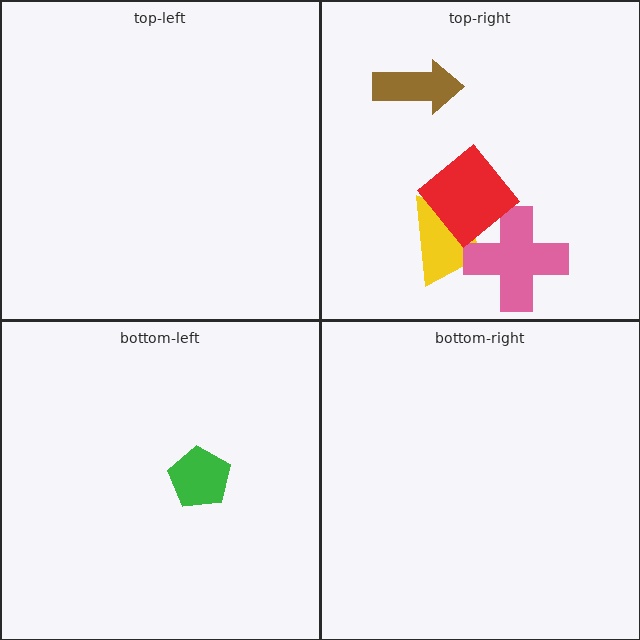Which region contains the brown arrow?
The top-right region.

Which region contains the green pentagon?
The bottom-left region.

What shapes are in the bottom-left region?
The green pentagon.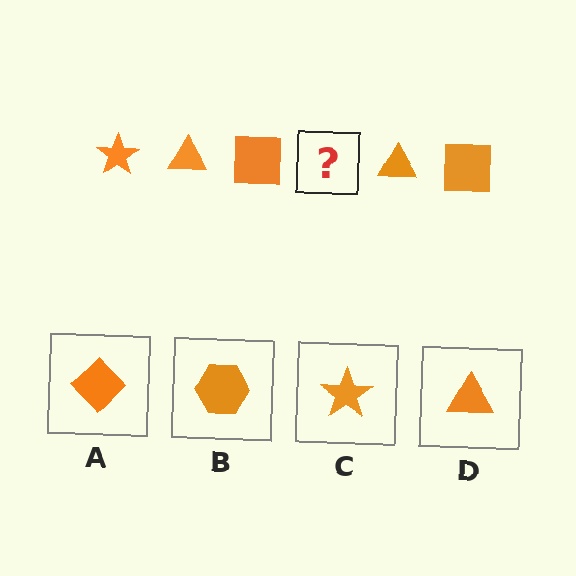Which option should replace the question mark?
Option C.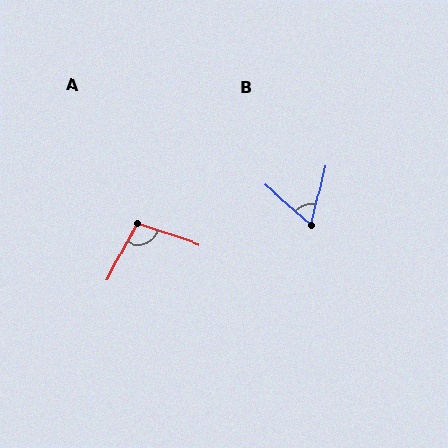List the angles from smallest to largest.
B (61°), A (99°).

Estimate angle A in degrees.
Approximately 99 degrees.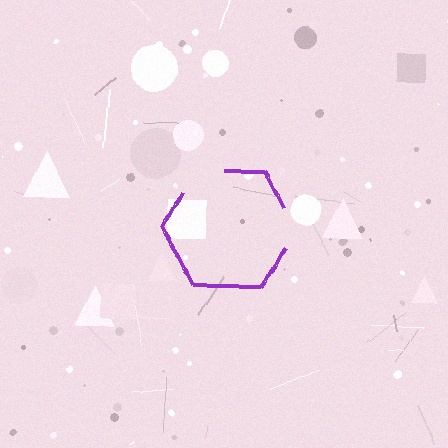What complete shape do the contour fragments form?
The contour fragments form a hexagon.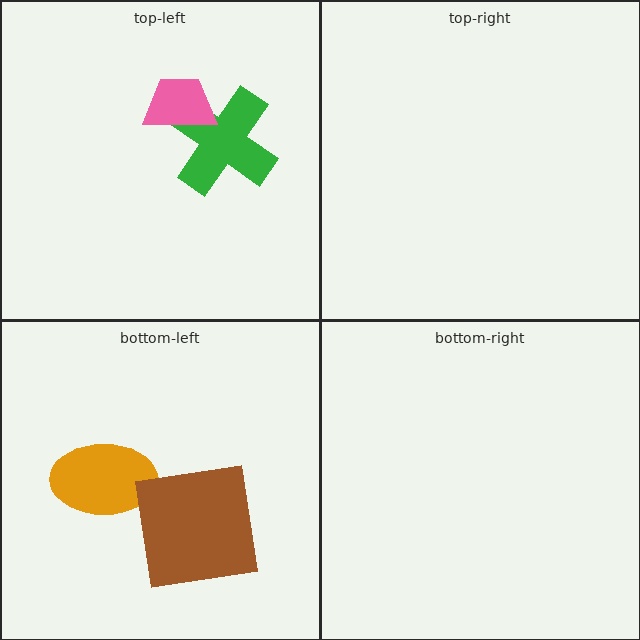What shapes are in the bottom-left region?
The orange ellipse, the brown square.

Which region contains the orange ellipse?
The bottom-left region.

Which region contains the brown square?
The bottom-left region.